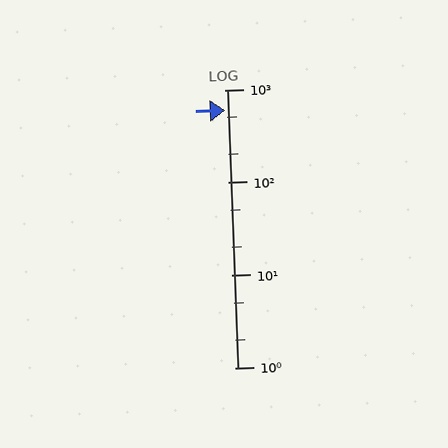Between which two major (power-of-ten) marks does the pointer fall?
The pointer is between 100 and 1000.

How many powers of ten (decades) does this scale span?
The scale spans 3 decades, from 1 to 1000.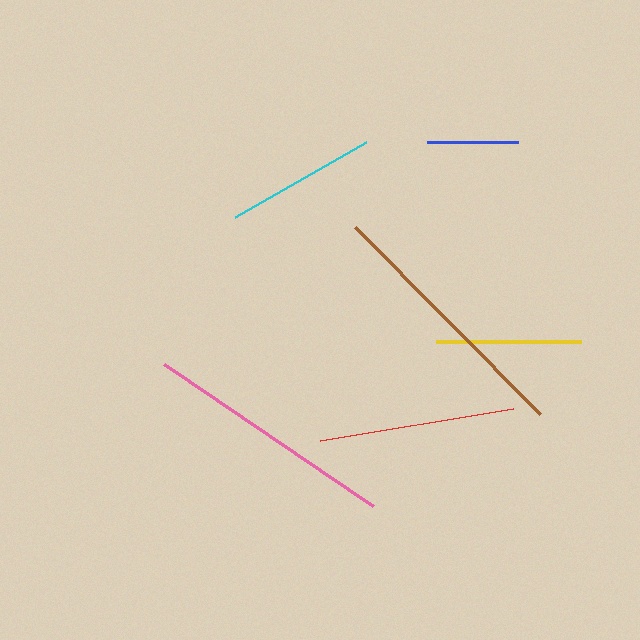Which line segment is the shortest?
The blue line is the shortest at approximately 91 pixels.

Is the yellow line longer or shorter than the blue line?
The yellow line is longer than the blue line.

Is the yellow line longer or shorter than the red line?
The red line is longer than the yellow line.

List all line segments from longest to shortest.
From longest to shortest: brown, pink, red, cyan, yellow, blue.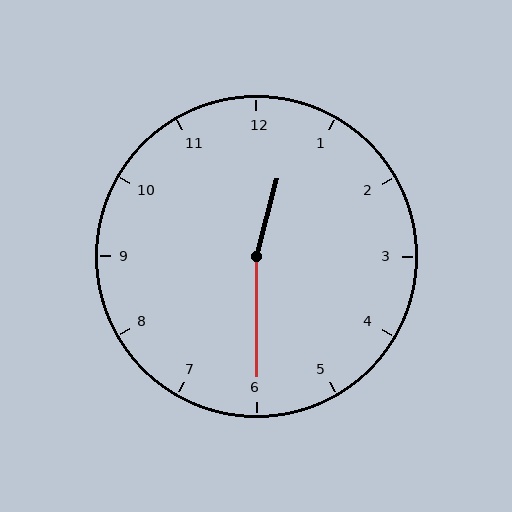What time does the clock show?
12:30.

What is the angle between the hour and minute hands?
Approximately 165 degrees.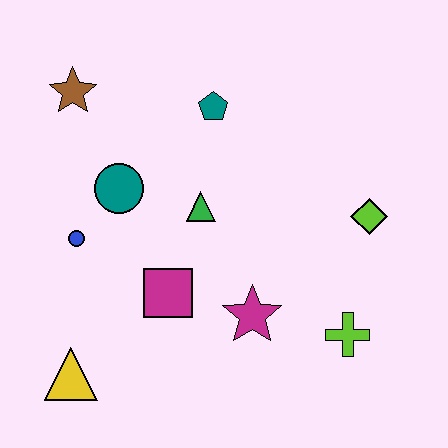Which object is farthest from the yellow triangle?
The lime diamond is farthest from the yellow triangle.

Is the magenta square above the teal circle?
No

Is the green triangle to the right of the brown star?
Yes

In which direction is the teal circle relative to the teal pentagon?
The teal circle is to the left of the teal pentagon.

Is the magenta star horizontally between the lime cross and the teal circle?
Yes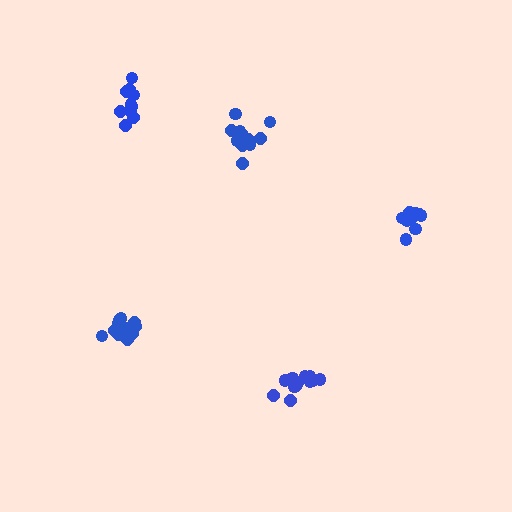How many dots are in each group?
Group 1: 10 dots, Group 2: 13 dots, Group 3: 12 dots, Group 4: 10 dots, Group 5: 13 dots (58 total).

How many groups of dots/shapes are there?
There are 5 groups.